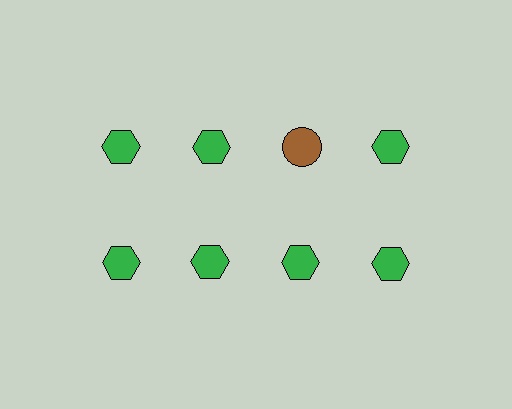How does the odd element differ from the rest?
It differs in both color (brown instead of green) and shape (circle instead of hexagon).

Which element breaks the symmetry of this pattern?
The brown circle in the top row, center column breaks the symmetry. All other shapes are green hexagons.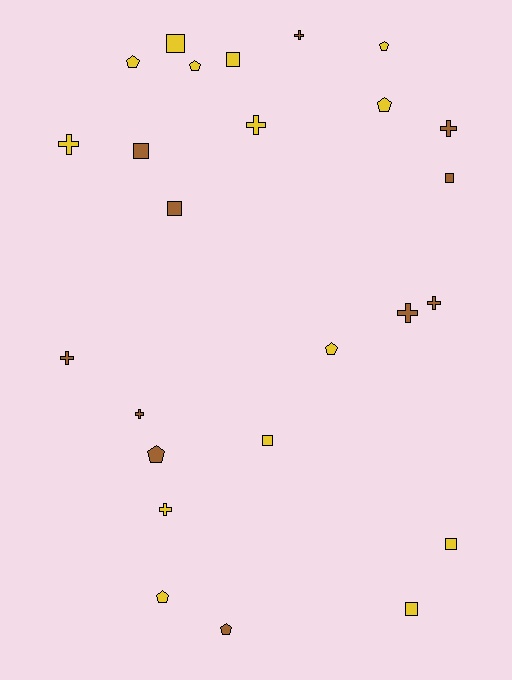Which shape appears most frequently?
Cross, with 9 objects.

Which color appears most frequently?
Yellow, with 14 objects.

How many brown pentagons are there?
There are 2 brown pentagons.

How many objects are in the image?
There are 25 objects.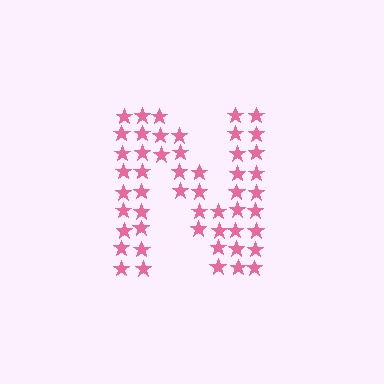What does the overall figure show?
The overall figure shows the letter N.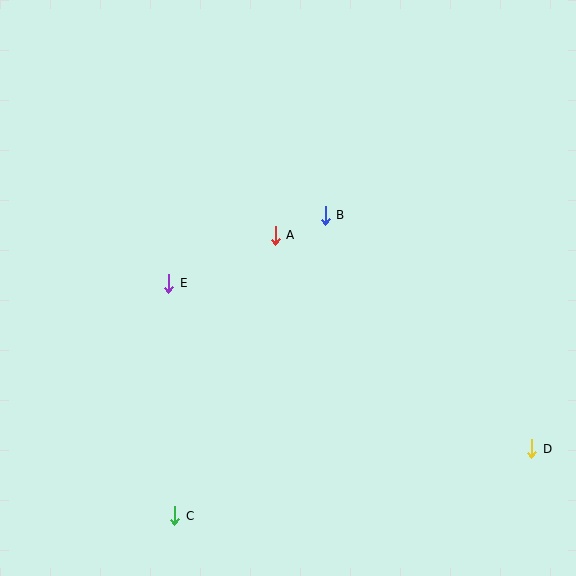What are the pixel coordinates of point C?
Point C is at (175, 516).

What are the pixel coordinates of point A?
Point A is at (275, 235).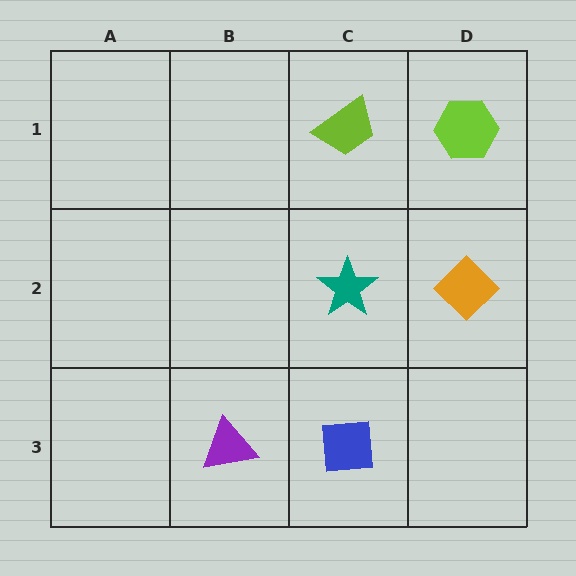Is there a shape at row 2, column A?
No, that cell is empty.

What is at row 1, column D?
A lime hexagon.